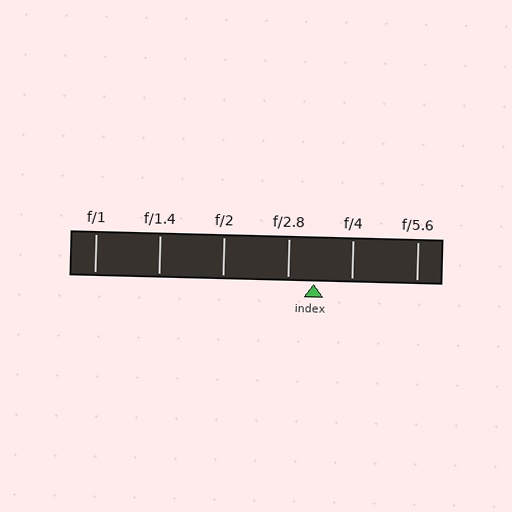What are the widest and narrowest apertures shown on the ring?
The widest aperture shown is f/1 and the narrowest is f/5.6.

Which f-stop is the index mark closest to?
The index mark is closest to f/2.8.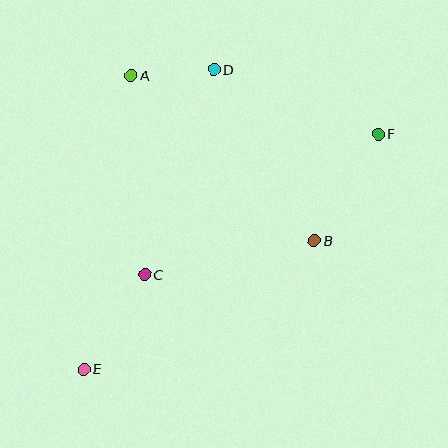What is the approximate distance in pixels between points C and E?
The distance between C and E is approximately 113 pixels.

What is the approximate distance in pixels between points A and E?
The distance between A and E is approximately 298 pixels.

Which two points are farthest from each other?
Points E and F are farthest from each other.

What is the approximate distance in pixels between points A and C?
The distance between A and C is approximately 200 pixels.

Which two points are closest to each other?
Points A and D are closest to each other.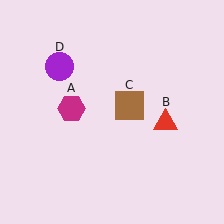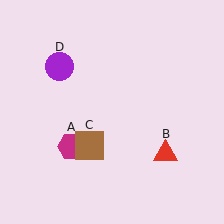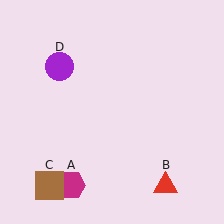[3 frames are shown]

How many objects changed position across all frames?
3 objects changed position: magenta hexagon (object A), red triangle (object B), brown square (object C).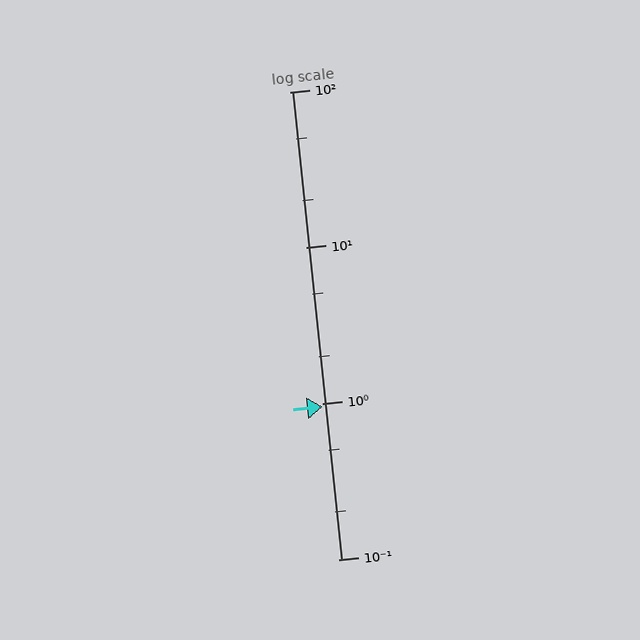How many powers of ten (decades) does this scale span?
The scale spans 3 decades, from 0.1 to 100.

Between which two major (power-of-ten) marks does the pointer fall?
The pointer is between 0.1 and 1.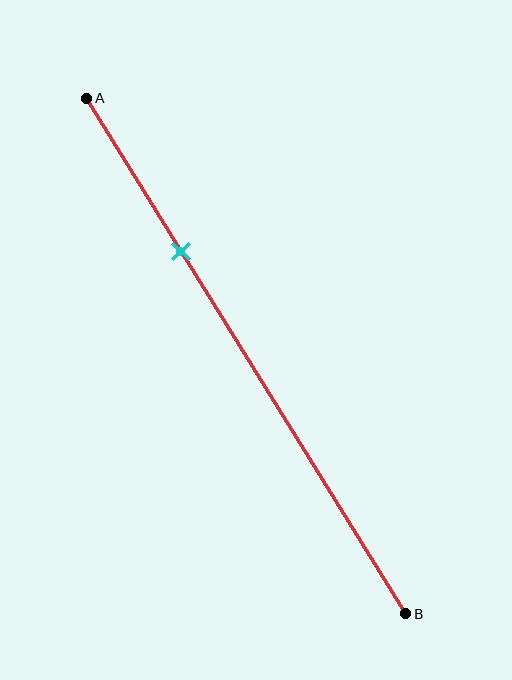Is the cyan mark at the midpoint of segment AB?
No, the mark is at about 30% from A, not at the 50% midpoint.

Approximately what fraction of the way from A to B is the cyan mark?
The cyan mark is approximately 30% of the way from A to B.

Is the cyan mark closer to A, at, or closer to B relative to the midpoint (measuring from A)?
The cyan mark is closer to point A than the midpoint of segment AB.